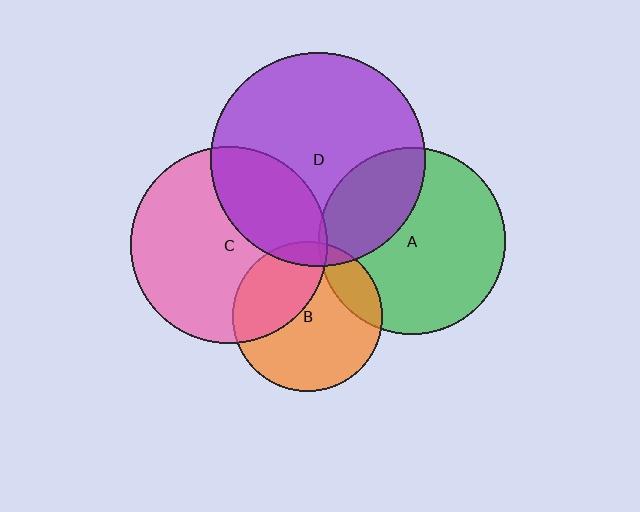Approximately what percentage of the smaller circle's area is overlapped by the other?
Approximately 30%.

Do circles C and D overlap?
Yes.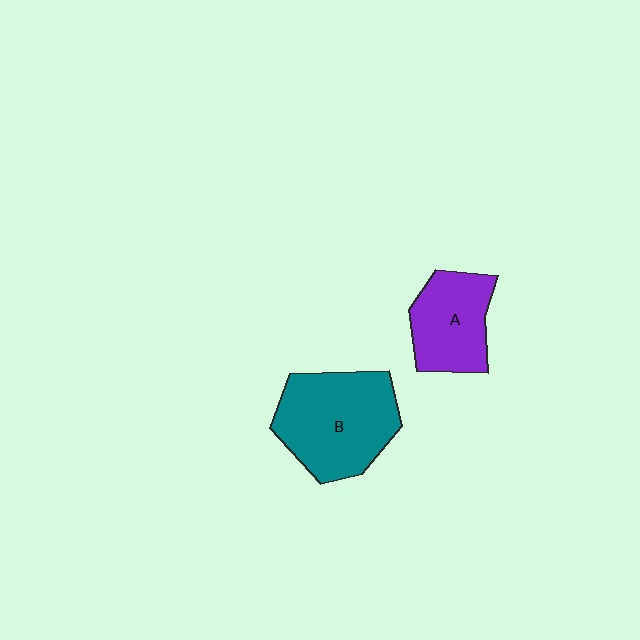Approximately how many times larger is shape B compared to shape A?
Approximately 1.5 times.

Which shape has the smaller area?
Shape A (purple).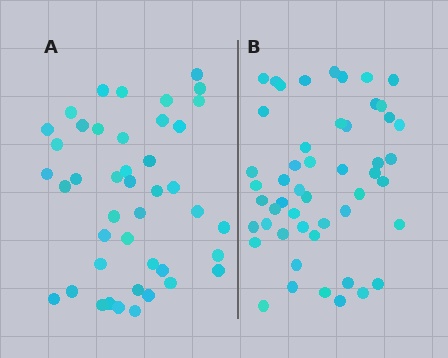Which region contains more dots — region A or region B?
Region B (the right region) has more dots.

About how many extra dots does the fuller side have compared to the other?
Region B has roughly 8 or so more dots than region A.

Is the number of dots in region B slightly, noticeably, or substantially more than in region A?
Region B has only slightly more — the two regions are fairly close. The ratio is roughly 1.2 to 1.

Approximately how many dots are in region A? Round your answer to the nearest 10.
About 40 dots. (The exact count is 43, which rounds to 40.)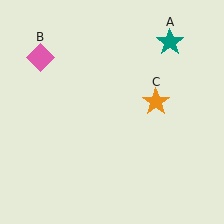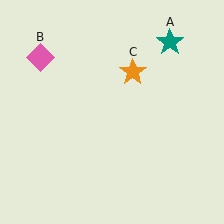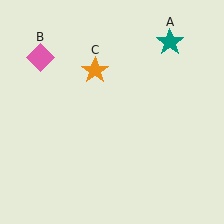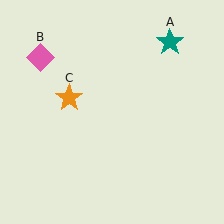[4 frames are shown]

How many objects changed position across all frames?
1 object changed position: orange star (object C).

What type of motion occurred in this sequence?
The orange star (object C) rotated counterclockwise around the center of the scene.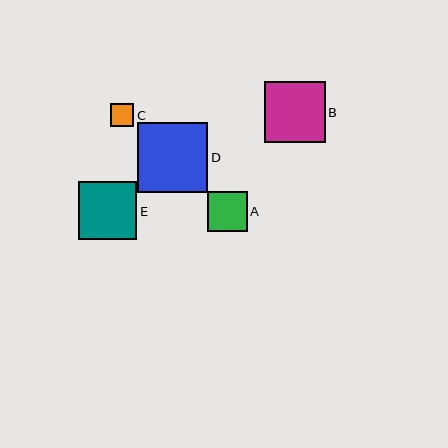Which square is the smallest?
Square C is the smallest with a size of approximately 23 pixels.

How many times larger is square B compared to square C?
Square B is approximately 2.7 times the size of square C.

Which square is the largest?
Square D is the largest with a size of approximately 70 pixels.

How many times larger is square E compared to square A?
Square E is approximately 1.4 times the size of square A.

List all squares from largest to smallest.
From largest to smallest: D, B, E, A, C.